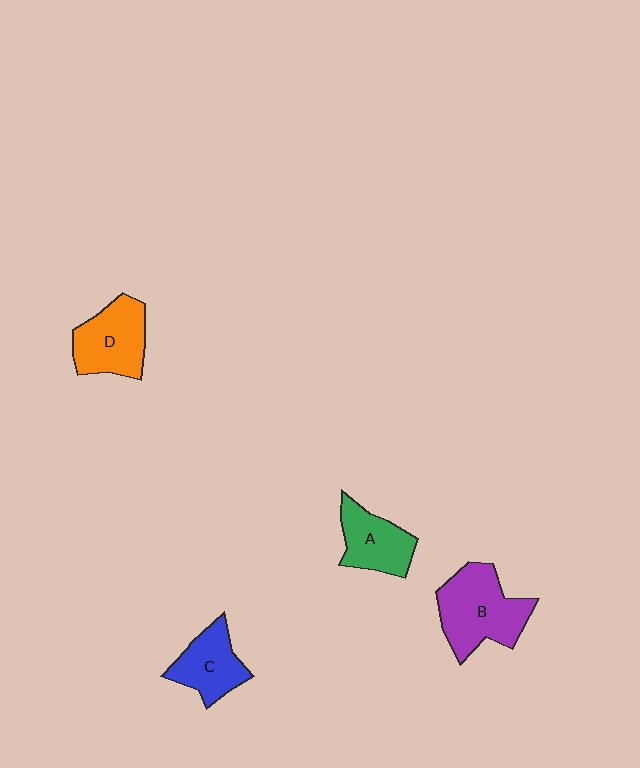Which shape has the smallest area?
Shape C (blue).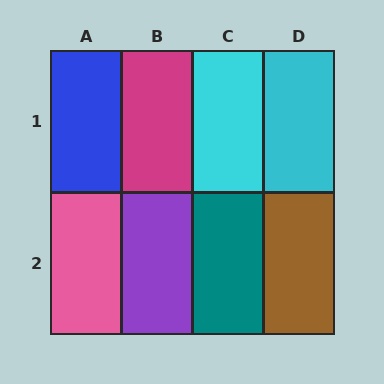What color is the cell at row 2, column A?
Pink.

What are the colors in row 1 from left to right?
Blue, magenta, cyan, cyan.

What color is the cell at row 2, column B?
Purple.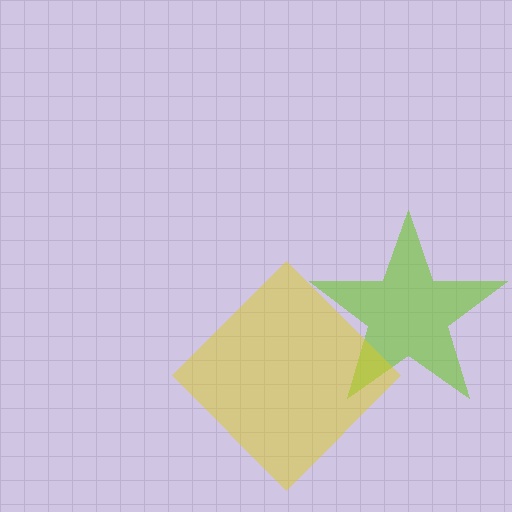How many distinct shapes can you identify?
There are 2 distinct shapes: a lime star, a yellow diamond.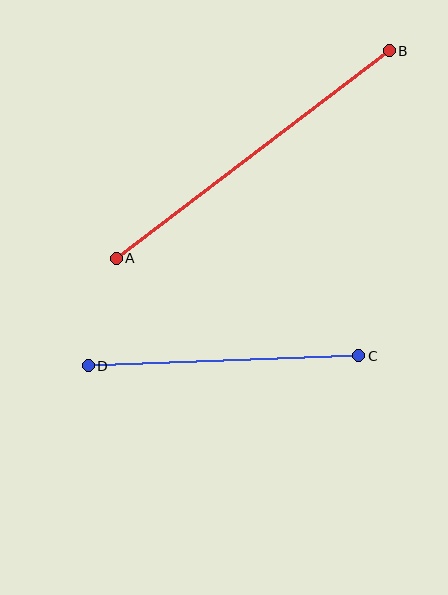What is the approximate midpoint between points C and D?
The midpoint is at approximately (224, 361) pixels.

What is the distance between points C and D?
The distance is approximately 271 pixels.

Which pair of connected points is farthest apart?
Points A and B are farthest apart.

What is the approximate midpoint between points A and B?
The midpoint is at approximately (253, 154) pixels.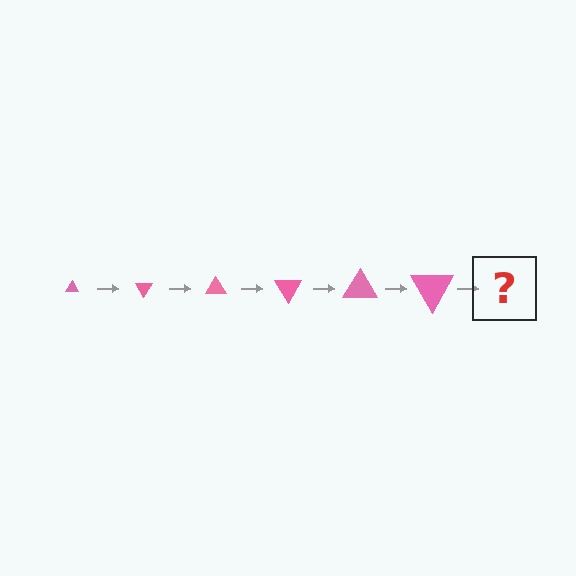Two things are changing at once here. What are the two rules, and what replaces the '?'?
The two rules are that the triangle grows larger each step and it rotates 60 degrees each step. The '?' should be a triangle, larger than the previous one and rotated 360 degrees from the start.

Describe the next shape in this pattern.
It should be a triangle, larger than the previous one and rotated 360 degrees from the start.